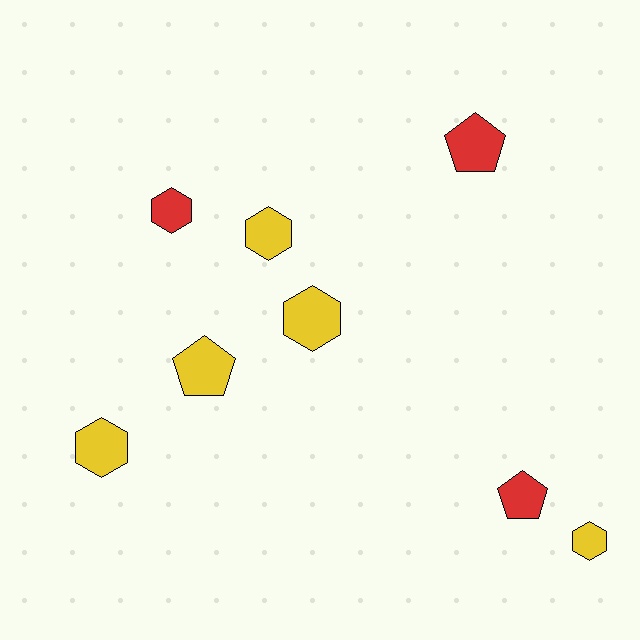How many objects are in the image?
There are 8 objects.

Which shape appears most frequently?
Hexagon, with 5 objects.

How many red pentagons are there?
There are 2 red pentagons.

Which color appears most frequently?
Yellow, with 5 objects.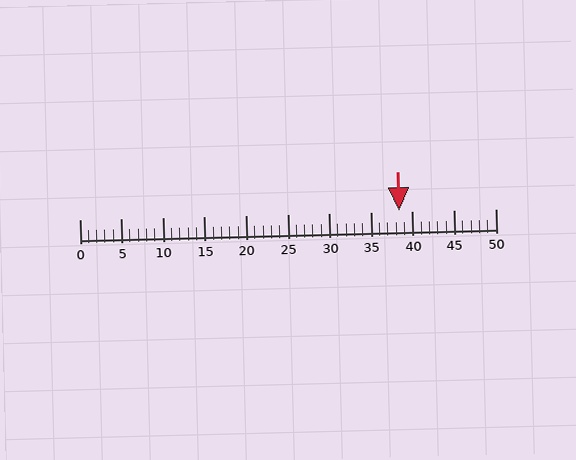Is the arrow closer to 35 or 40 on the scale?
The arrow is closer to 40.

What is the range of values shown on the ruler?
The ruler shows values from 0 to 50.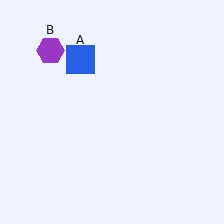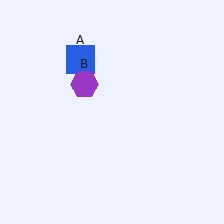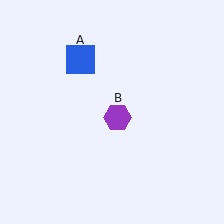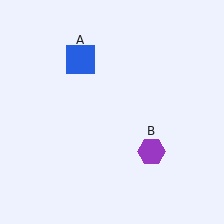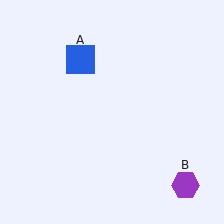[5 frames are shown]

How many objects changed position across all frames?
1 object changed position: purple hexagon (object B).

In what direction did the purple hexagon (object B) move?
The purple hexagon (object B) moved down and to the right.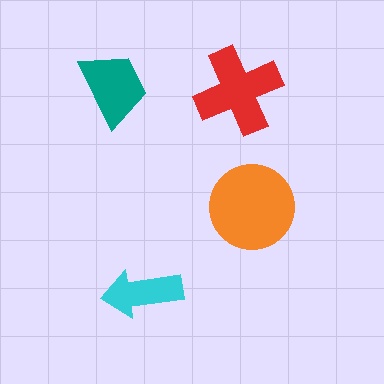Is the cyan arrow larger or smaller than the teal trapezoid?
Smaller.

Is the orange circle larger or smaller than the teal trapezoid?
Larger.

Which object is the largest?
The orange circle.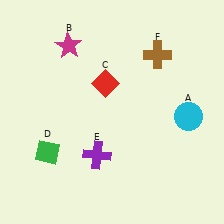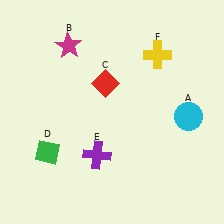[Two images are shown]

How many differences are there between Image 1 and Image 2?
There is 1 difference between the two images.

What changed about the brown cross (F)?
In Image 1, F is brown. In Image 2, it changed to yellow.